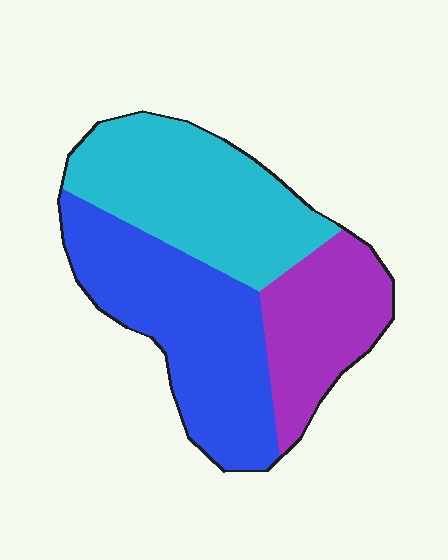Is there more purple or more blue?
Blue.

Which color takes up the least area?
Purple, at roughly 25%.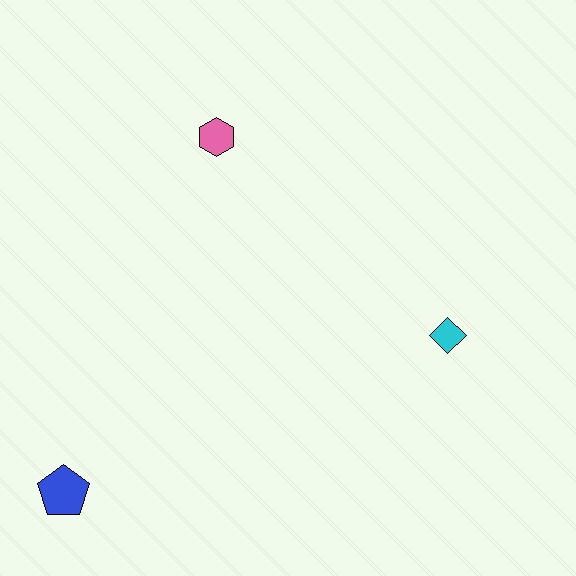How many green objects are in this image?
There are no green objects.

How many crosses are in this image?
There are no crosses.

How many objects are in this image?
There are 3 objects.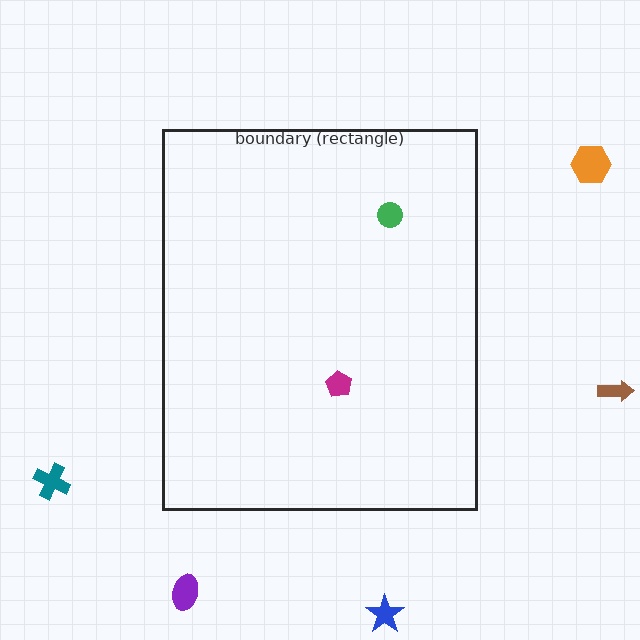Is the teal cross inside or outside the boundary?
Outside.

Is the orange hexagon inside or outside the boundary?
Outside.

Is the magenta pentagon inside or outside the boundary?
Inside.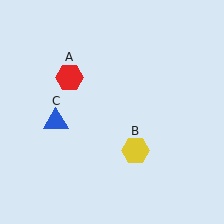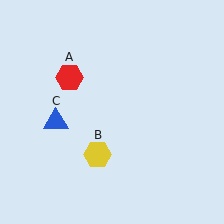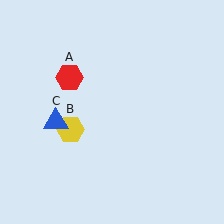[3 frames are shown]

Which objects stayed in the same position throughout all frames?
Red hexagon (object A) and blue triangle (object C) remained stationary.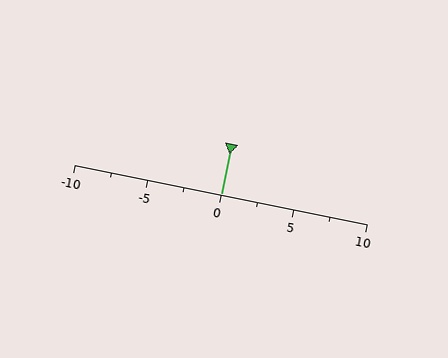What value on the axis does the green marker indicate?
The marker indicates approximately 0.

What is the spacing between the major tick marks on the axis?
The major ticks are spaced 5 apart.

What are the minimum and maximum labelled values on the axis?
The axis runs from -10 to 10.